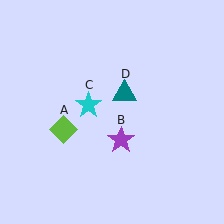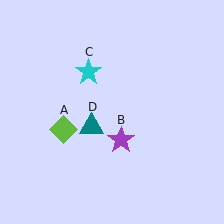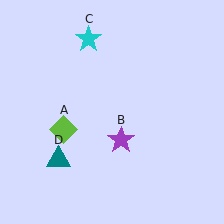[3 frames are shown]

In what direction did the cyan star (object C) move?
The cyan star (object C) moved up.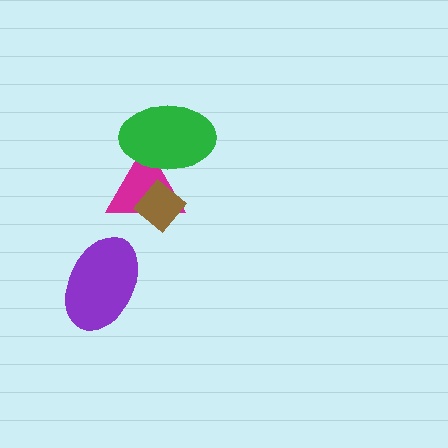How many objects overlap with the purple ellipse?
0 objects overlap with the purple ellipse.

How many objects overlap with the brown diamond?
1 object overlaps with the brown diamond.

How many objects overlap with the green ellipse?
1 object overlaps with the green ellipse.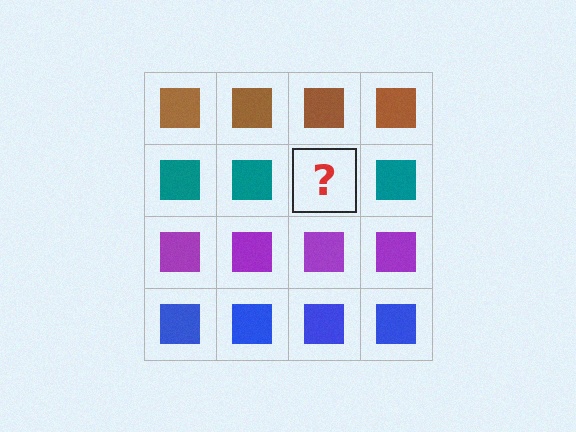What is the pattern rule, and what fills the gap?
The rule is that each row has a consistent color. The gap should be filled with a teal square.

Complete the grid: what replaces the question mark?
The question mark should be replaced with a teal square.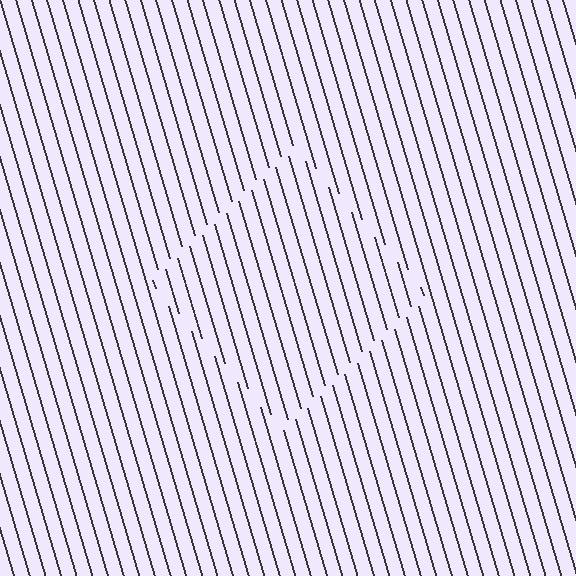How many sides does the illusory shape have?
4 sides — the line-ends trace a square.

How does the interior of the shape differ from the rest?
The interior of the shape contains the same grating, shifted by half a period — the contour is defined by the phase discontinuity where line-ends from the inner and outer gratings abut.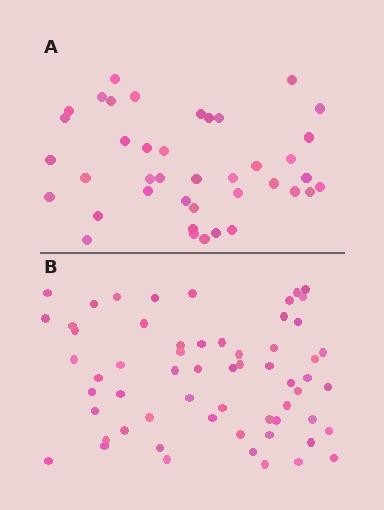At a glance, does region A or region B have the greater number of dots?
Region B (the bottom region) has more dots.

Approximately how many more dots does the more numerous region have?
Region B has approximately 20 more dots than region A.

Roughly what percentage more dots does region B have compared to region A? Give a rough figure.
About 50% more.